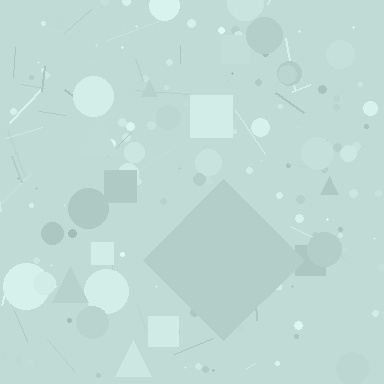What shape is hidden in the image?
A diamond is hidden in the image.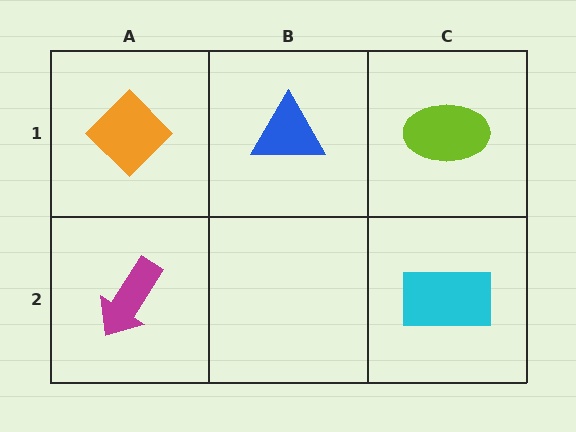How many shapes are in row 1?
3 shapes.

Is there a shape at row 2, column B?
No, that cell is empty.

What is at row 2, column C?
A cyan rectangle.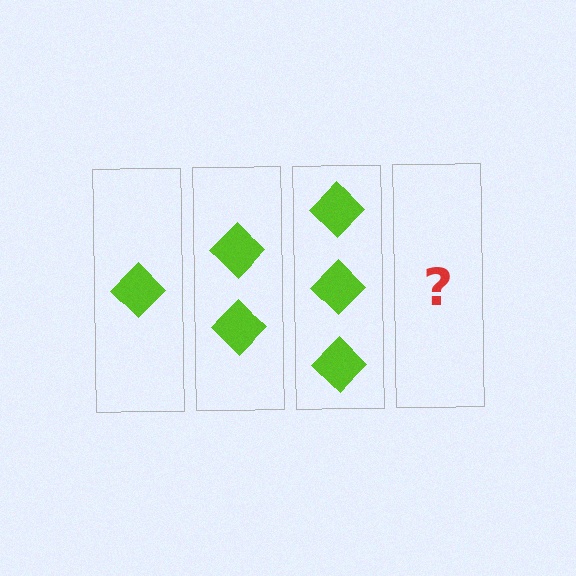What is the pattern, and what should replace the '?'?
The pattern is that each step adds one more diamond. The '?' should be 4 diamonds.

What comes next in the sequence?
The next element should be 4 diamonds.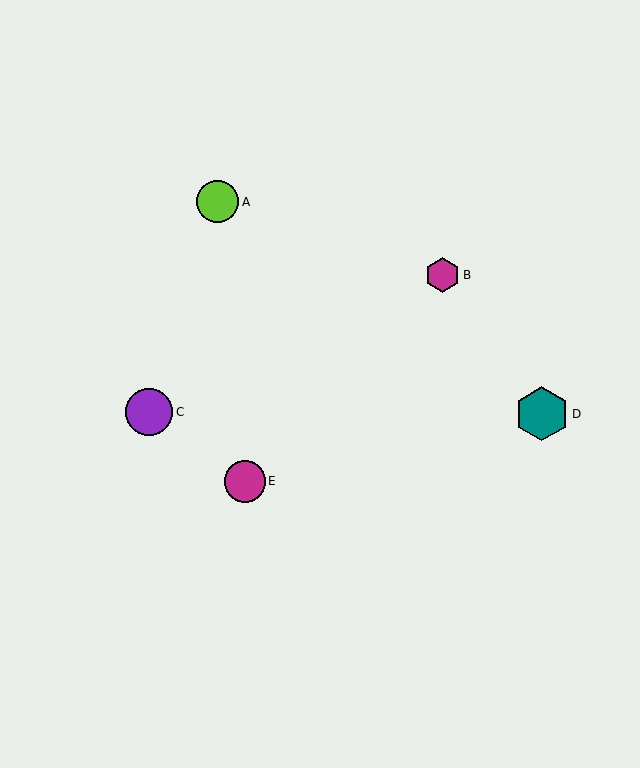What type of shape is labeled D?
Shape D is a teal hexagon.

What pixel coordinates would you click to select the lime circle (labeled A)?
Click at (218, 202) to select the lime circle A.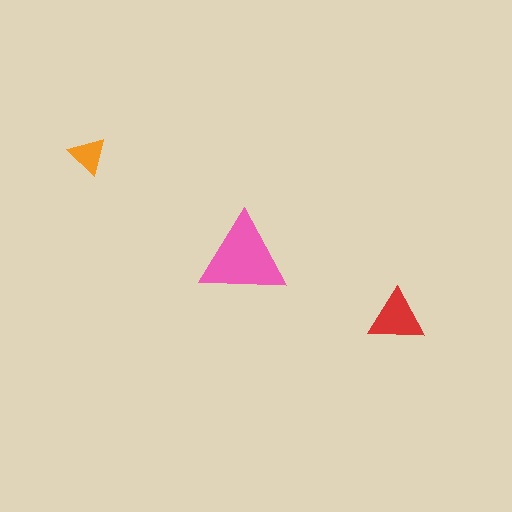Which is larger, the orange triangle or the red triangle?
The red one.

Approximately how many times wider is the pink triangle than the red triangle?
About 1.5 times wider.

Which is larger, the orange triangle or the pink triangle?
The pink one.